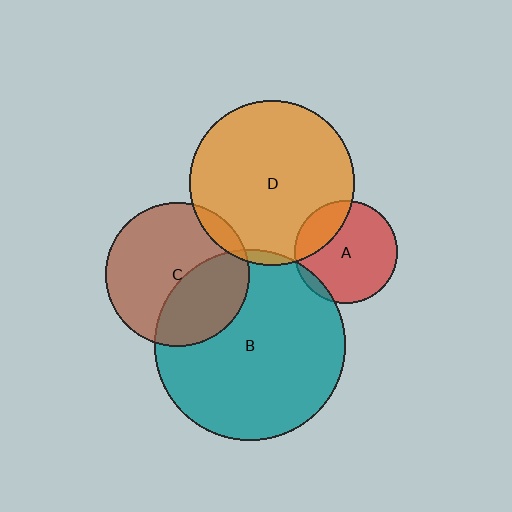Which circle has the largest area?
Circle B (teal).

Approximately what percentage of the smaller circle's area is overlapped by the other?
Approximately 5%.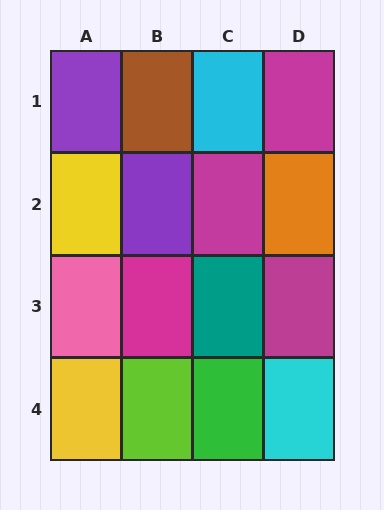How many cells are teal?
1 cell is teal.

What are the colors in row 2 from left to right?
Yellow, purple, magenta, orange.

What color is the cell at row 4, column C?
Green.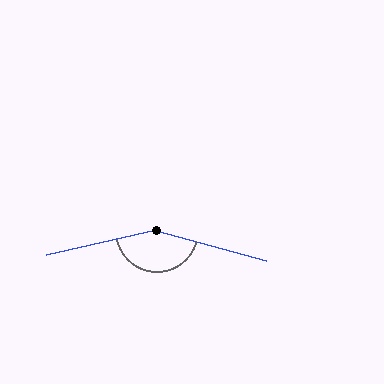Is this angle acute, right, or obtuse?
It is obtuse.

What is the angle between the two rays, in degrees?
Approximately 152 degrees.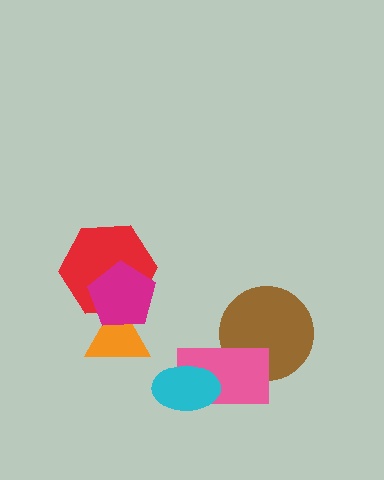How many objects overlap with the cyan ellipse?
1 object overlaps with the cyan ellipse.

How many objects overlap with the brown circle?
1 object overlaps with the brown circle.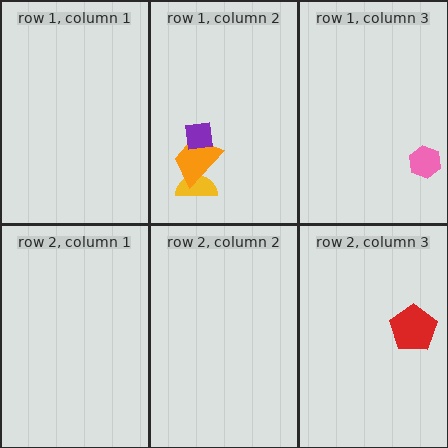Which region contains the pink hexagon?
The row 1, column 3 region.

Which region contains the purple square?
The row 1, column 2 region.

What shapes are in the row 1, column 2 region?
The yellow semicircle, the orange trapezoid, the purple square.